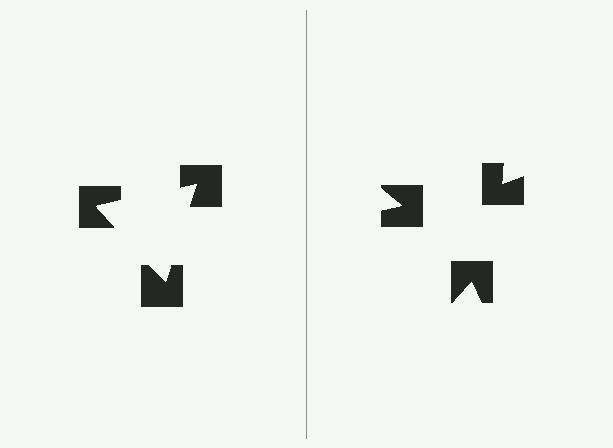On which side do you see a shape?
An illusory triangle appears on the left side. On the right side the wedge cuts are rotated, so no coherent shape forms.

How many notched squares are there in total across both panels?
6 — 3 on each side.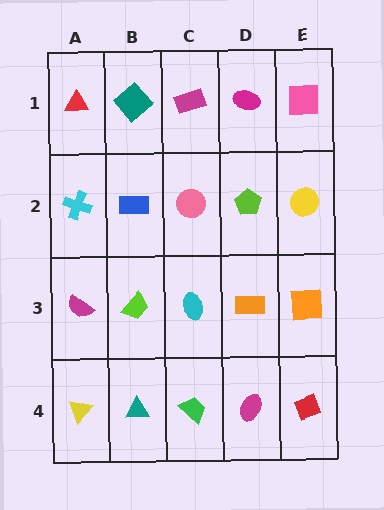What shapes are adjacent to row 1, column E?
A yellow circle (row 2, column E), a magenta ellipse (row 1, column D).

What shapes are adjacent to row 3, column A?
A cyan cross (row 2, column A), a yellow triangle (row 4, column A), a lime trapezoid (row 3, column B).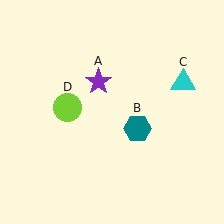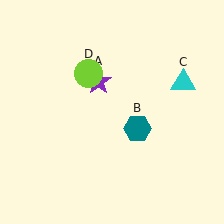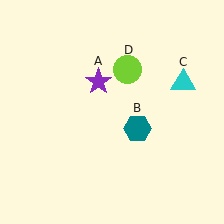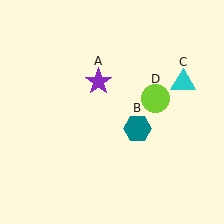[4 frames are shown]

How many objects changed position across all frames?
1 object changed position: lime circle (object D).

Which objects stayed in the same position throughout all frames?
Purple star (object A) and teal hexagon (object B) and cyan triangle (object C) remained stationary.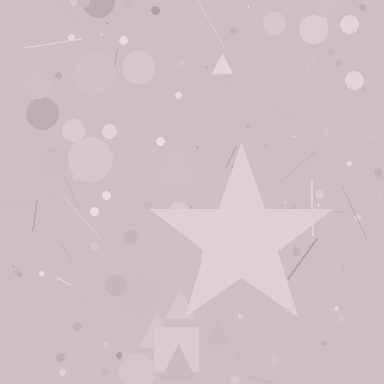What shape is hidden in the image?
A star is hidden in the image.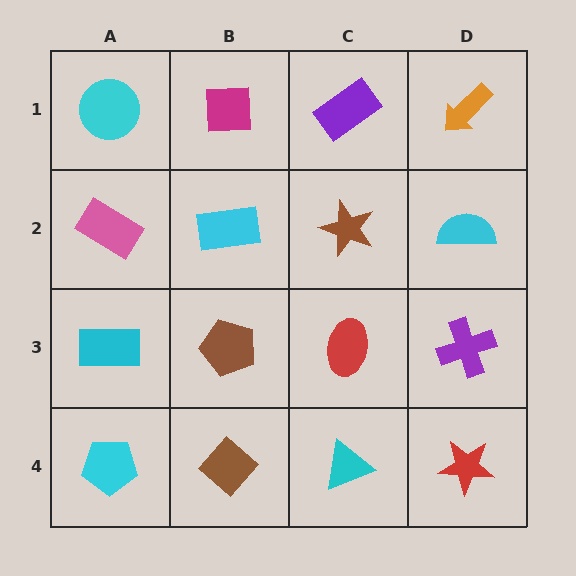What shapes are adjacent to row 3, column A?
A pink rectangle (row 2, column A), a cyan pentagon (row 4, column A), a brown pentagon (row 3, column B).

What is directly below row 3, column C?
A cyan triangle.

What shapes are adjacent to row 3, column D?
A cyan semicircle (row 2, column D), a red star (row 4, column D), a red ellipse (row 3, column C).